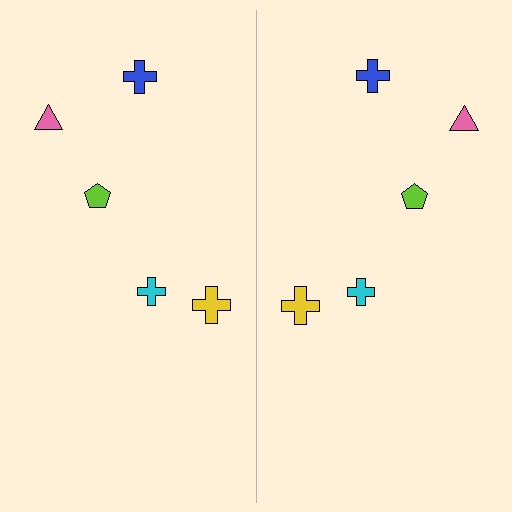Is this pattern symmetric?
Yes, this pattern has bilateral (reflection) symmetry.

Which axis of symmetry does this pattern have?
The pattern has a vertical axis of symmetry running through the center of the image.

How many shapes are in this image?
There are 10 shapes in this image.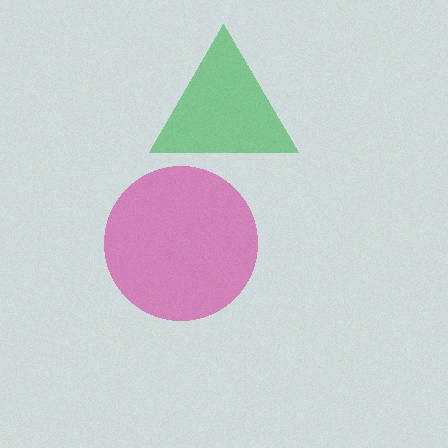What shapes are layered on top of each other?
The layered shapes are: a green triangle, a magenta circle.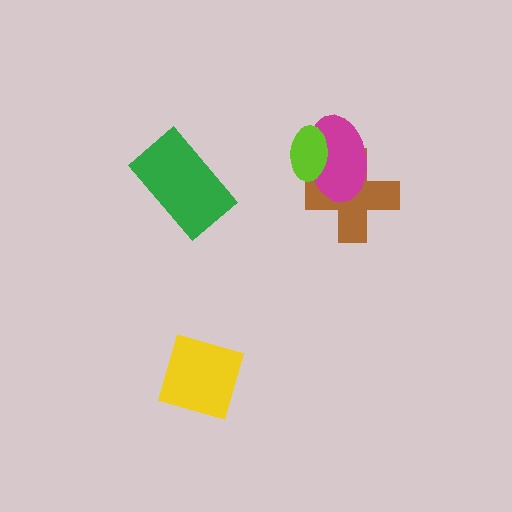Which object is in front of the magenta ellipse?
The lime ellipse is in front of the magenta ellipse.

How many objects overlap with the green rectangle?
0 objects overlap with the green rectangle.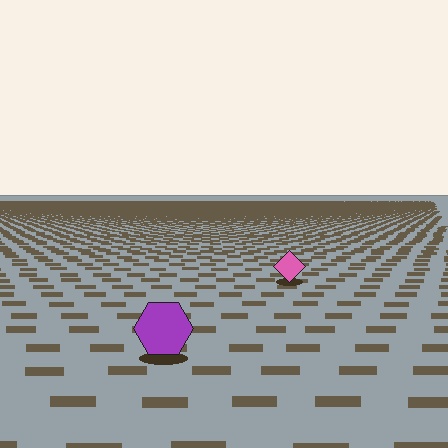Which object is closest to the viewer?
The purple hexagon is closest. The texture marks near it are larger and more spread out.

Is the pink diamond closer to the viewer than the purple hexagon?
No. The purple hexagon is closer — you can tell from the texture gradient: the ground texture is coarser near it.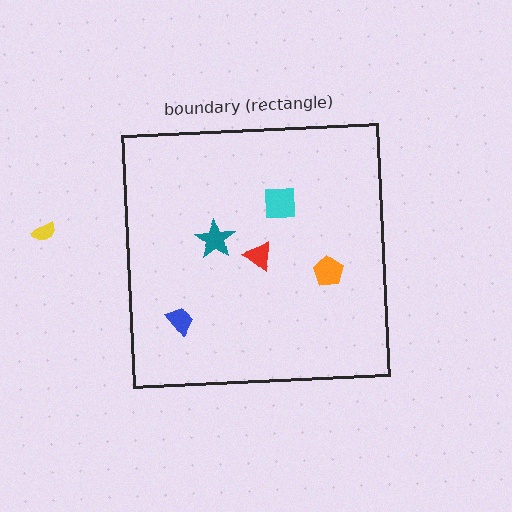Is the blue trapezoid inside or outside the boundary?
Inside.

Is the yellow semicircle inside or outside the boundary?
Outside.